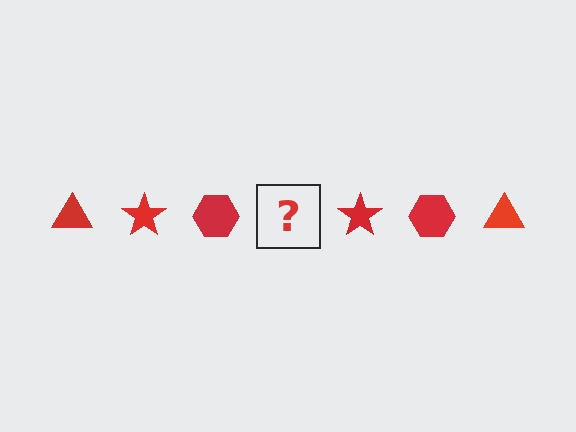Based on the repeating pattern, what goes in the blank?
The blank should be a red triangle.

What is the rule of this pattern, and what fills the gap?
The rule is that the pattern cycles through triangle, star, hexagon shapes in red. The gap should be filled with a red triangle.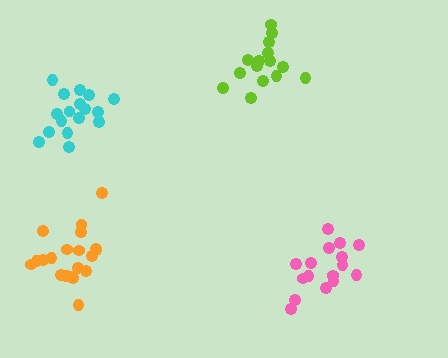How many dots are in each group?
Group 1: 17 dots, Group 2: 20 dots, Group 3: 15 dots, Group 4: 16 dots (68 total).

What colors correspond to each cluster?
The clusters are colored: cyan, orange, lime, pink.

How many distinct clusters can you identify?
There are 4 distinct clusters.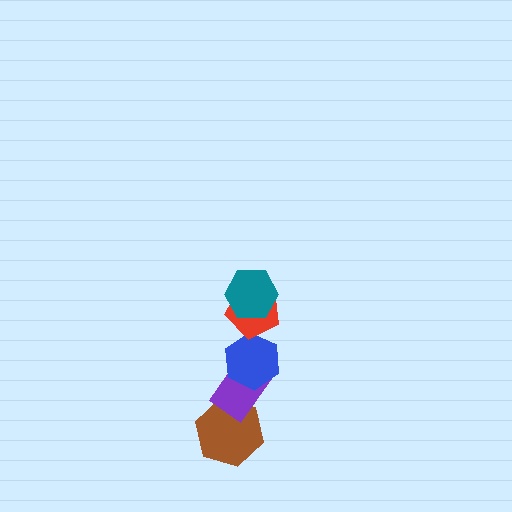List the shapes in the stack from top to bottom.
From top to bottom: the teal hexagon, the red pentagon, the blue hexagon, the purple rectangle, the brown hexagon.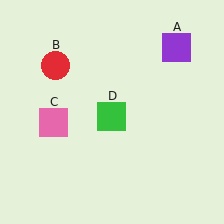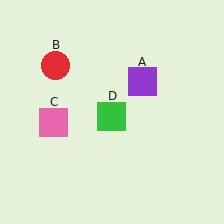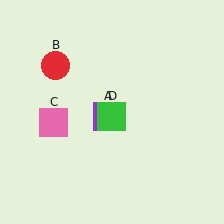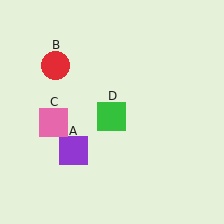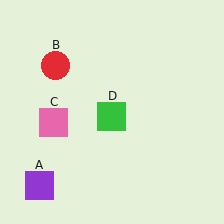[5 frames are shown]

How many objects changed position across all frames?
1 object changed position: purple square (object A).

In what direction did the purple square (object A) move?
The purple square (object A) moved down and to the left.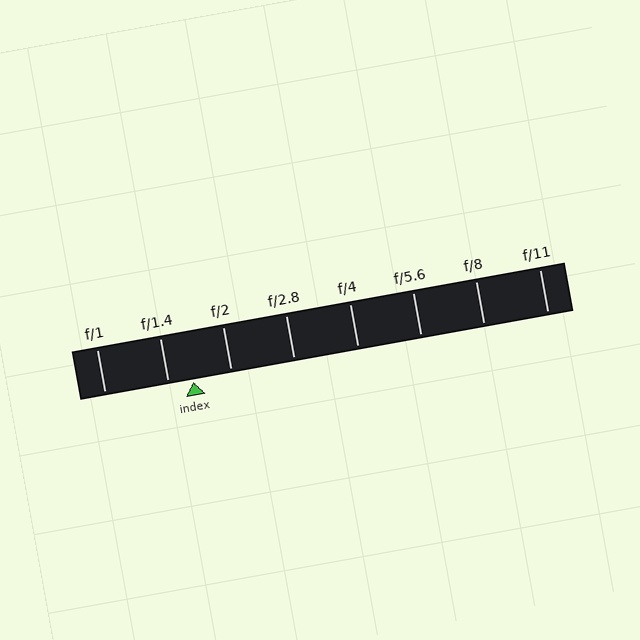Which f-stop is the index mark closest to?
The index mark is closest to f/1.4.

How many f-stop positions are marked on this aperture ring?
There are 8 f-stop positions marked.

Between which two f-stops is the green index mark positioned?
The index mark is between f/1.4 and f/2.